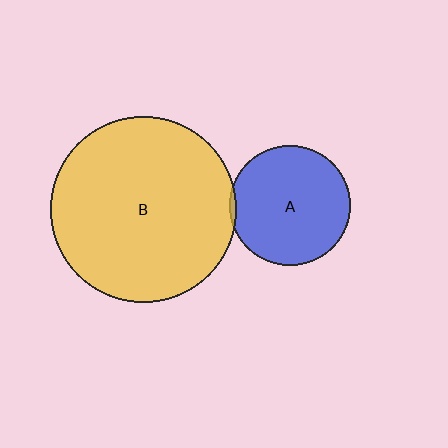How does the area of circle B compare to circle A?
Approximately 2.4 times.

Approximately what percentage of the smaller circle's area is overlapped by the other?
Approximately 5%.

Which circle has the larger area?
Circle B (yellow).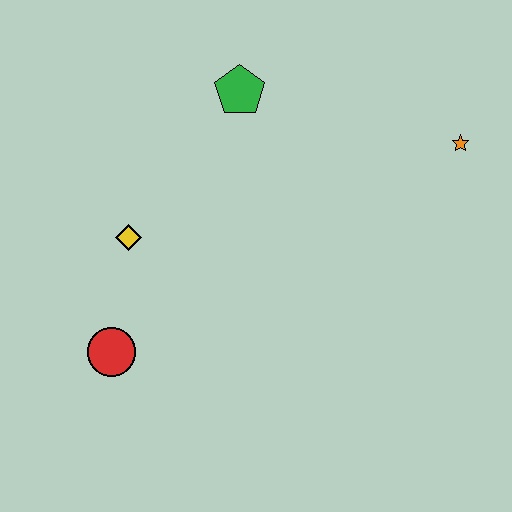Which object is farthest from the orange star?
The red circle is farthest from the orange star.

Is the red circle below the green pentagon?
Yes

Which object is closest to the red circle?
The yellow diamond is closest to the red circle.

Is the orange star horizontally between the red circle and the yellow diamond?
No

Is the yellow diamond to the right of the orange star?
No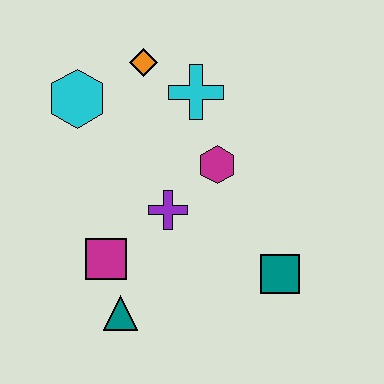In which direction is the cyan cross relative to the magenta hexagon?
The cyan cross is above the magenta hexagon.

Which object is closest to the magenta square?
The teal triangle is closest to the magenta square.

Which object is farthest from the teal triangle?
The orange diamond is farthest from the teal triangle.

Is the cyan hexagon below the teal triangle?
No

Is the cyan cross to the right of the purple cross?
Yes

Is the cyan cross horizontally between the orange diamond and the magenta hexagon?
Yes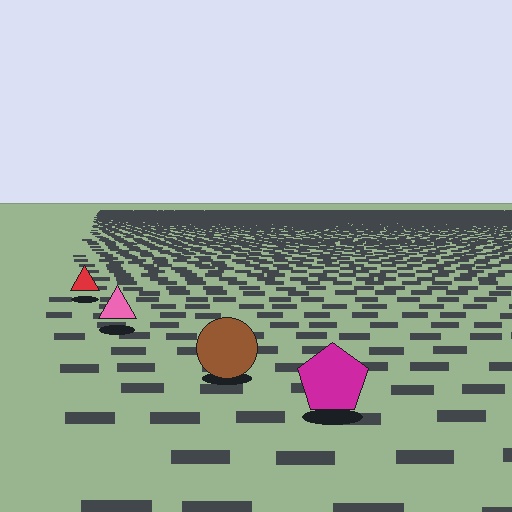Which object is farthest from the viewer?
The red triangle is farthest from the viewer. It appears smaller and the ground texture around it is denser.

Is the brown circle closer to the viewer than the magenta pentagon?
No. The magenta pentagon is closer — you can tell from the texture gradient: the ground texture is coarser near it.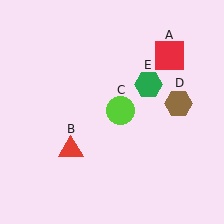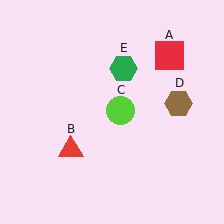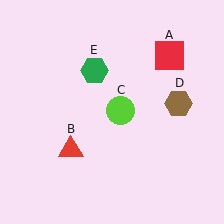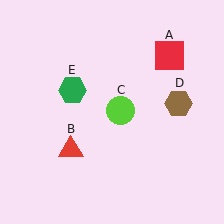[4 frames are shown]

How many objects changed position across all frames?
1 object changed position: green hexagon (object E).